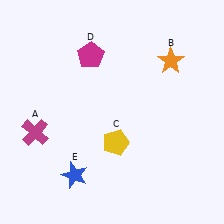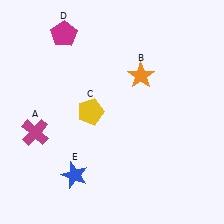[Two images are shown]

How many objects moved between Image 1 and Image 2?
3 objects moved between the two images.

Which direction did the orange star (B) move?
The orange star (B) moved left.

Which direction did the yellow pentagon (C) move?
The yellow pentagon (C) moved up.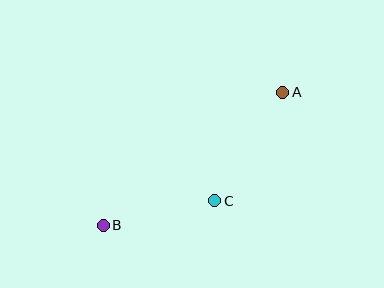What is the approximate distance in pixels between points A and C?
The distance between A and C is approximately 128 pixels.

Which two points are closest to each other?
Points B and C are closest to each other.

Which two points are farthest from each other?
Points A and B are farthest from each other.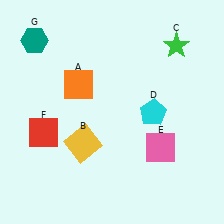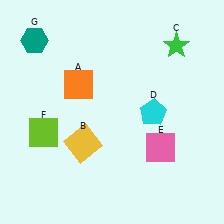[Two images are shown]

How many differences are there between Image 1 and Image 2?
There is 1 difference between the two images.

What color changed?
The square (F) changed from red in Image 1 to lime in Image 2.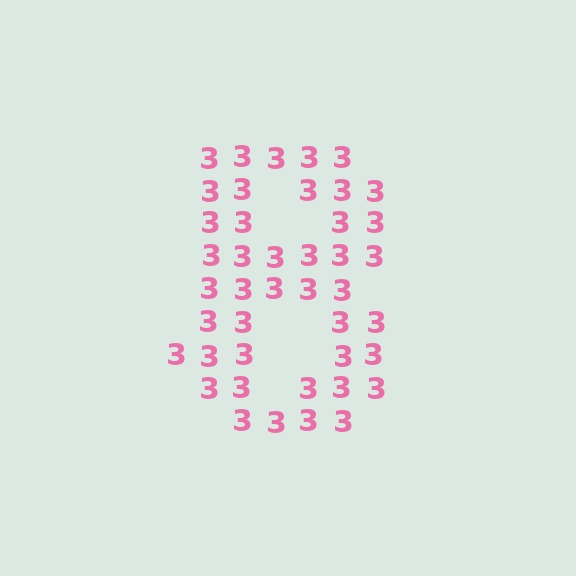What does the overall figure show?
The overall figure shows the digit 8.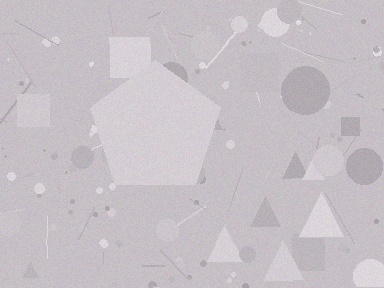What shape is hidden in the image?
A pentagon is hidden in the image.